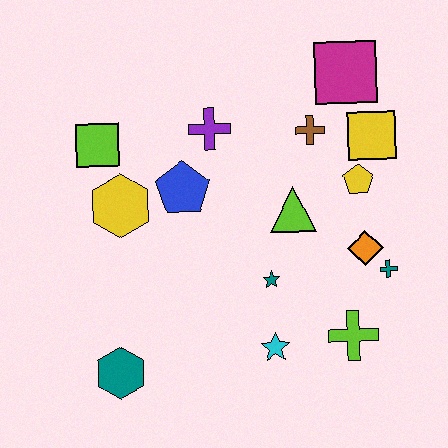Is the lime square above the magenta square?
No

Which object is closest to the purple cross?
The blue pentagon is closest to the purple cross.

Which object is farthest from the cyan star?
The magenta square is farthest from the cyan star.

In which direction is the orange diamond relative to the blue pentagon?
The orange diamond is to the right of the blue pentagon.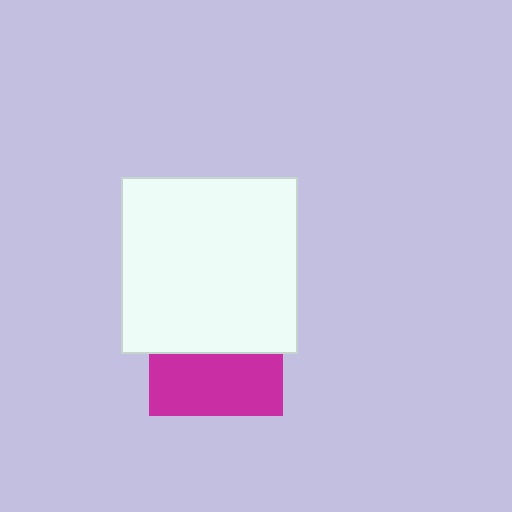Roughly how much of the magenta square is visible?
About half of it is visible (roughly 46%).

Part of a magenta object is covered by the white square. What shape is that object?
It is a square.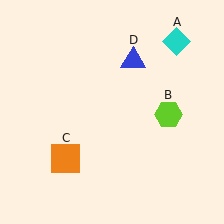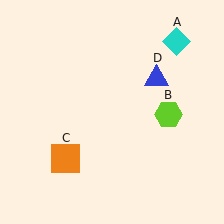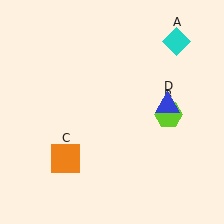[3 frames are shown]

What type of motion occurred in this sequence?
The blue triangle (object D) rotated clockwise around the center of the scene.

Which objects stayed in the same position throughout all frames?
Cyan diamond (object A) and lime hexagon (object B) and orange square (object C) remained stationary.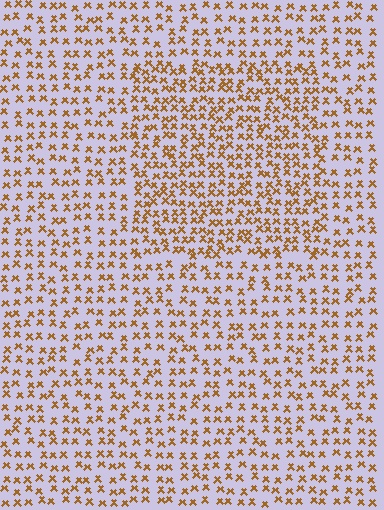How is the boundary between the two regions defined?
The boundary is defined by a change in element density (approximately 1.6x ratio). All elements are the same color, size, and shape.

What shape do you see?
I see a rectangle.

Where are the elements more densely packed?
The elements are more densely packed inside the rectangle boundary.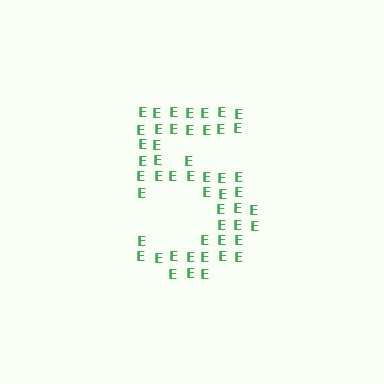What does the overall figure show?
The overall figure shows the digit 5.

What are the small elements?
The small elements are letter E's.